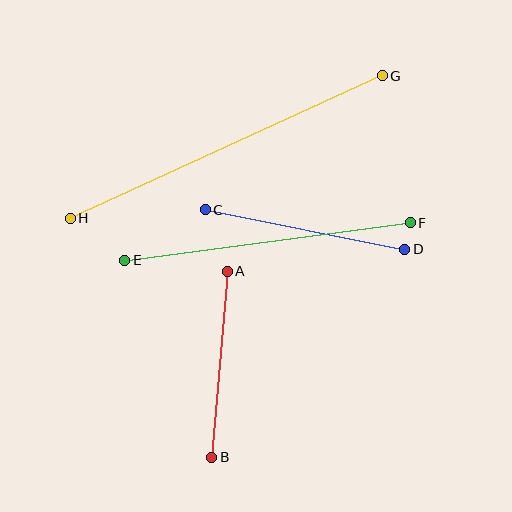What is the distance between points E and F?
The distance is approximately 288 pixels.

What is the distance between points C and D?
The distance is approximately 203 pixels.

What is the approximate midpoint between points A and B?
The midpoint is at approximately (219, 364) pixels.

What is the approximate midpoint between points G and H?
The midpoint is at approximately (226, 147) pixels.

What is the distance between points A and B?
The distance is approximately 187 pixels.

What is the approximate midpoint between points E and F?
The midpoint is at approximately (267, 242) pixels.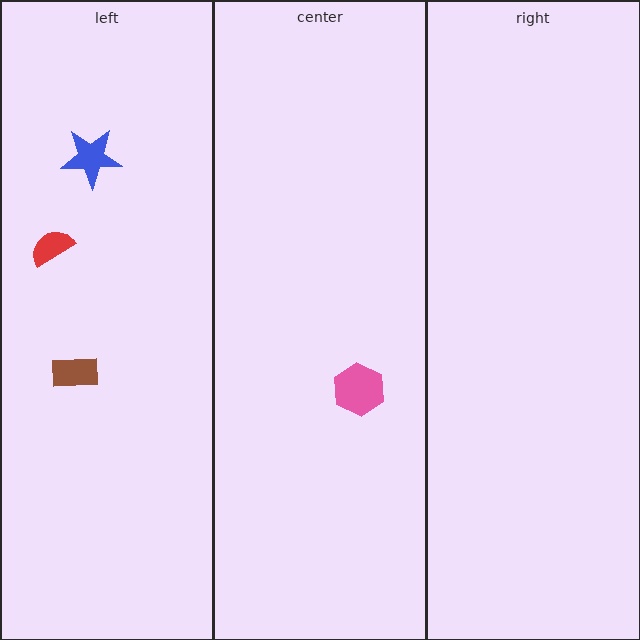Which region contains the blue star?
The left region.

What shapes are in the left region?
The brown rectangle, the red semicircle, the blue star.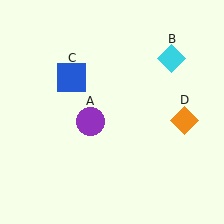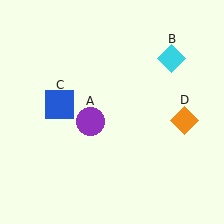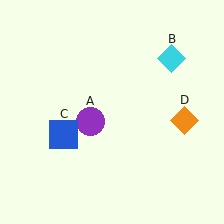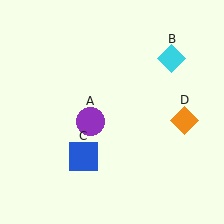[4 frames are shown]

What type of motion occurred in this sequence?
The blue square (object C) rotated counterclockwise around the center of the scene.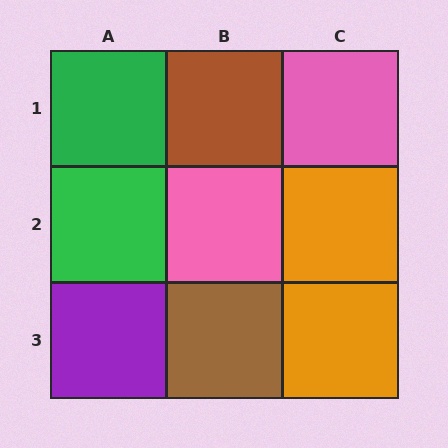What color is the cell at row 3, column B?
Brown.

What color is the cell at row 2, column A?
Green.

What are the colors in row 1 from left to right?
Green, brown, pink.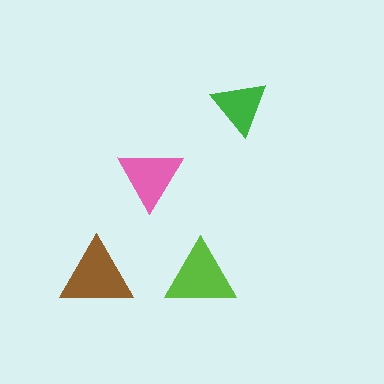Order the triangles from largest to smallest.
the brown one, the lime one, the pink one, the green one.